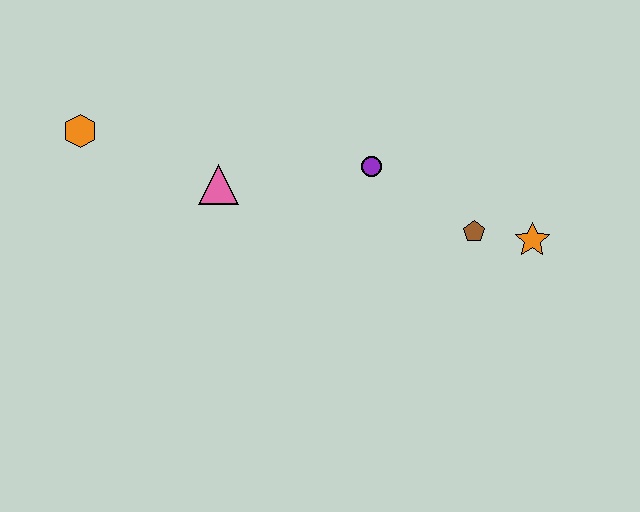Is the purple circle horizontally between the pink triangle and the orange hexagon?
No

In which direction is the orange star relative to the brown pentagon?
The orange star is to the right of the brown pentagon.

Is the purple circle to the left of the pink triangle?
No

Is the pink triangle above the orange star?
Yes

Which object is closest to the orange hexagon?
The pink triangle is closest to the orange hexagon.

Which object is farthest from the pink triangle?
The orange star is farthest from the pink triangle.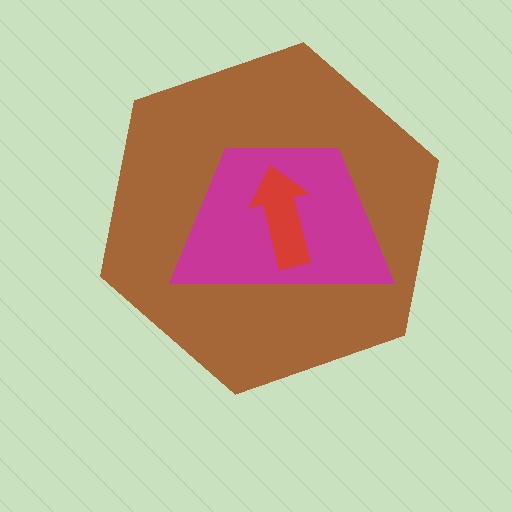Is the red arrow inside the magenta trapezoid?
Yes.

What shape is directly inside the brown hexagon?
The magenta trapezoid.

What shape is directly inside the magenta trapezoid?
The red arrow.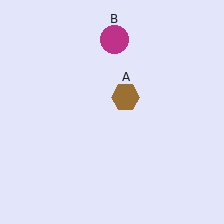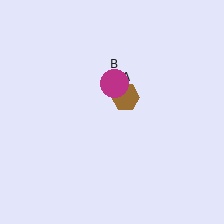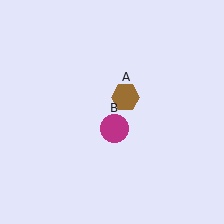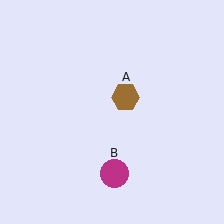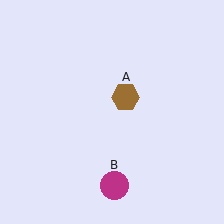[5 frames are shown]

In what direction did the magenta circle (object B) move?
The magenta circle (object B) moved down.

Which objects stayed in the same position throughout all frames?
Brown hexagon (object A) remained stationary.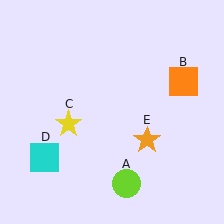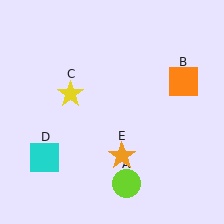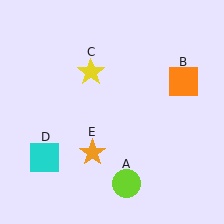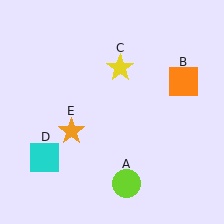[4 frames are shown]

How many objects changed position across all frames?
2 objects changed position: yellow star (object C), orange star (object E).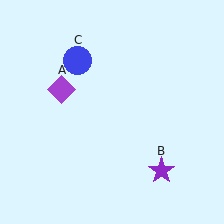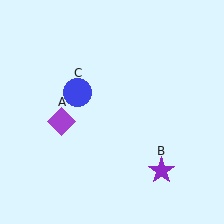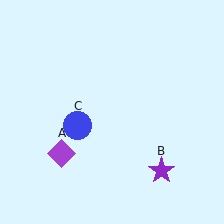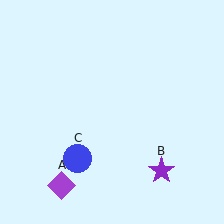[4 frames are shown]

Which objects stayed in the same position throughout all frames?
Purple star (object B) remained stationary.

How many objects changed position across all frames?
2 objects changed position: purple diamond (object A), blue circle (object C).